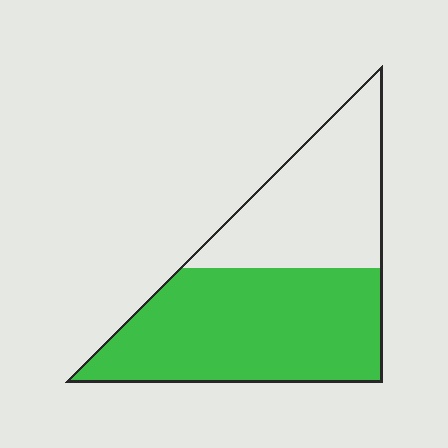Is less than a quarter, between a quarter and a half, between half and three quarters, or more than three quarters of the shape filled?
Between half and three quarters.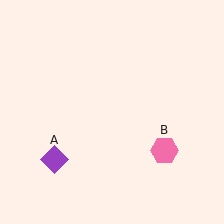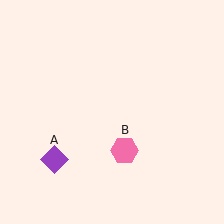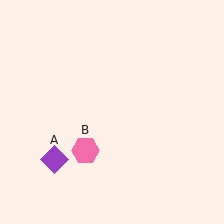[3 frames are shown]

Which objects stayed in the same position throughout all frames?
Purple diamond (object A) remained stationary.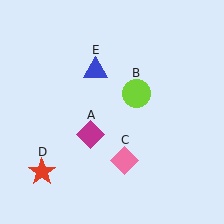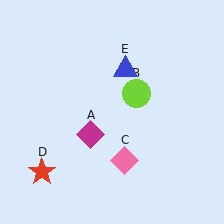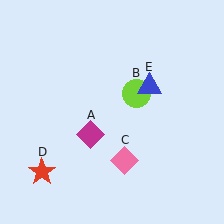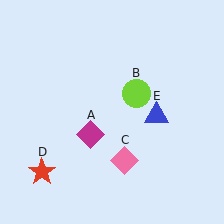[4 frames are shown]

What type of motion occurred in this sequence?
The blue triangle (object E) rotated clockwise around the center of the scene.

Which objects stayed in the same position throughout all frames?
Magenta diamond (object A) and lime circle (object B) and pink diamond (object C) and red star (object D) remained stationary.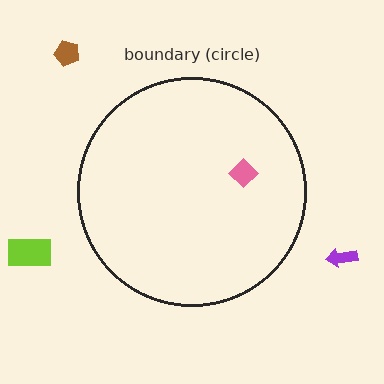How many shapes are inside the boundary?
1 inside, 3 outside.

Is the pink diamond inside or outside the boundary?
Inside.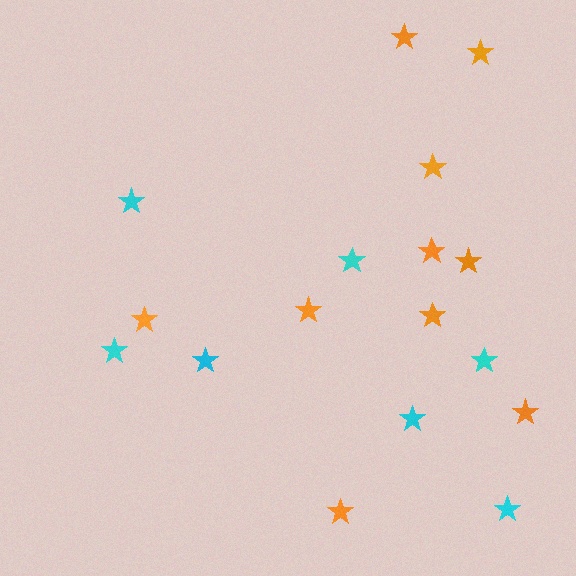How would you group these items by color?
There are 2 groups: one group of cyan stars (7) and one group of orange stars (10).